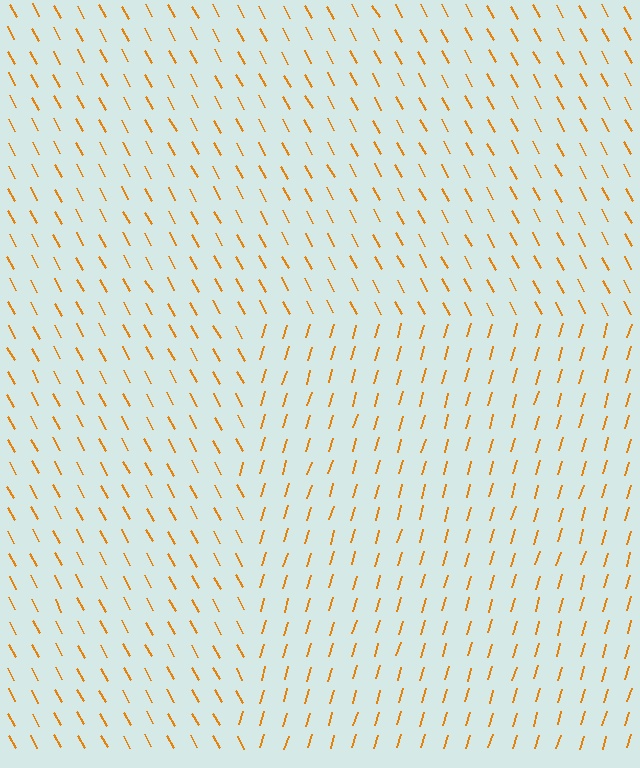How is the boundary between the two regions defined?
The boundary is defined purely by a change in line orientation (approximately 45 degrees difference). All lines are the same color and thickness.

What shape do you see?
I see a rectangle.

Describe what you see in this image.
The image is filled with small orange line segments. A rectangle region in the image has lines oriented differently from the surrounding lines, creating a visible texture boundary.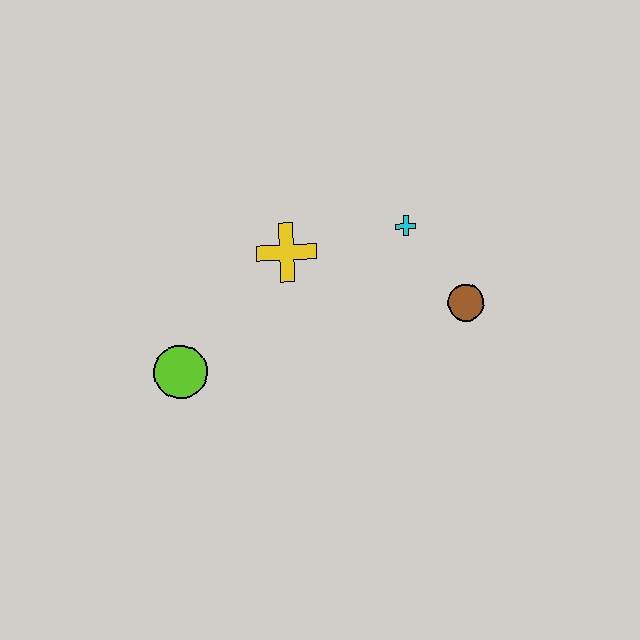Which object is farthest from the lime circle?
The brown circle is farthest from the lime circle.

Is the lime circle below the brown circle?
Yes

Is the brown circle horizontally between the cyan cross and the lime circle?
No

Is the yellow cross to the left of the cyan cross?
Yes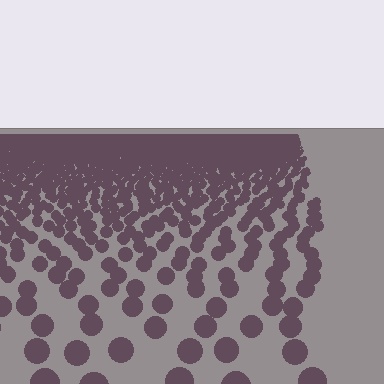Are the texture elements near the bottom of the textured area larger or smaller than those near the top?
Larger. Near the bottom, elements are closer to the viewer and appear at a bigger on-screen size.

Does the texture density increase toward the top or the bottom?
Density increases toward the top.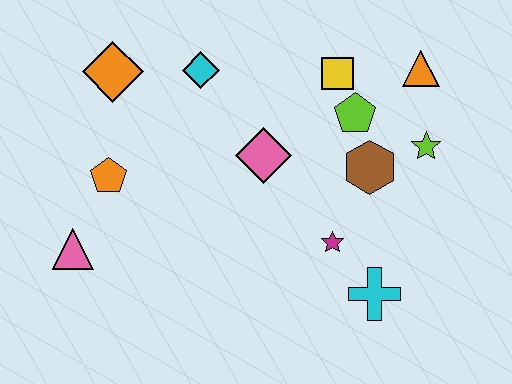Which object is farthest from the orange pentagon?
The orange triangle is farthest from the orange pentagon.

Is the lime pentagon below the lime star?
No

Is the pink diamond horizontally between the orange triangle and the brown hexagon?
No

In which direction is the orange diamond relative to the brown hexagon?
The orange diamond is to the left of the brown hexagon.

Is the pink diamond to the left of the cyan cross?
Yes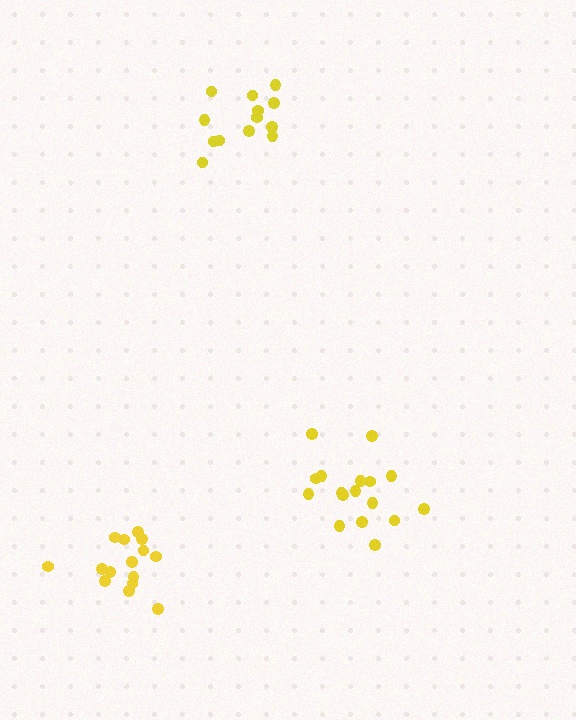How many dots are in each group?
Group 1: 13 dots, Group 2: 15 dots, Group 3: 17 dots (45 total).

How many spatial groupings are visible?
There are 3 spatial groupings.